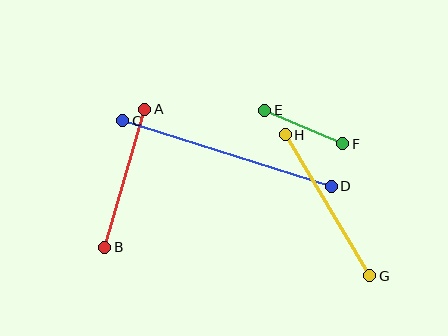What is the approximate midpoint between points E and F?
The midpoint is at approximately (304, 127) pixels.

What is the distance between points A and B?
The distance is approximately 144 pixels.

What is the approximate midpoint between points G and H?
The midpoint is at approximately (328, 205) pixels.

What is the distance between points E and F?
The distance is approximately 85 pixels.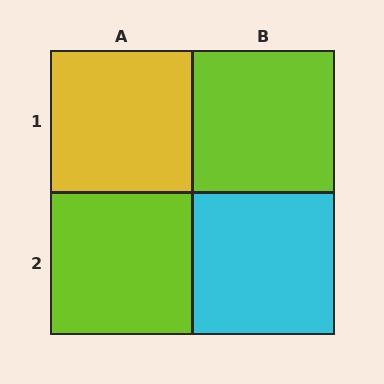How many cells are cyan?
1 cell is cyan.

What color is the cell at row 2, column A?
Lime.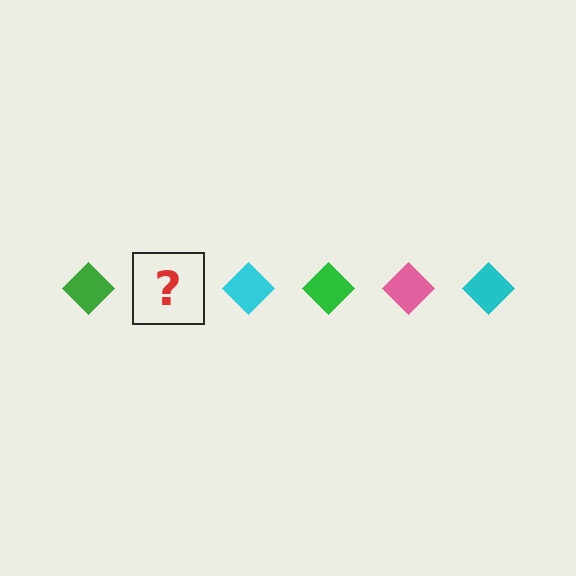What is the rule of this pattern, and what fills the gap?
The rule is that the pattern cycles through green, pink, cyan diamonds. The gap should be filled with a pink diamond.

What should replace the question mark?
The question mark should be replaced with a pink diamond.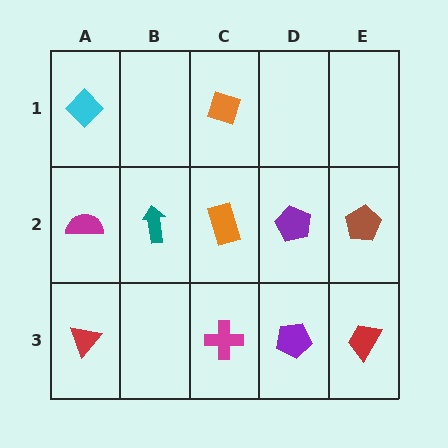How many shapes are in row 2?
5 shapes.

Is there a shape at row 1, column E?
No, that cell is empty.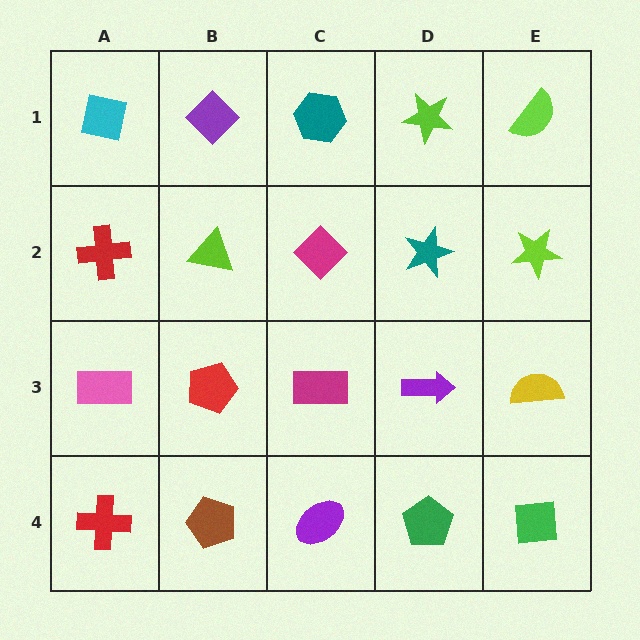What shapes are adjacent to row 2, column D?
A lime star (row 1, column D), a purple arrow (row 3, column D), a magenta diamond (row 2, column C), a lime star (row 2, column E).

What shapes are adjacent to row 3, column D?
A teal star (row 2, column D), a green pentagon (row 4, column D), a magenta rectangle (row 3, column C), a yellow semicircle (row 3, column E).